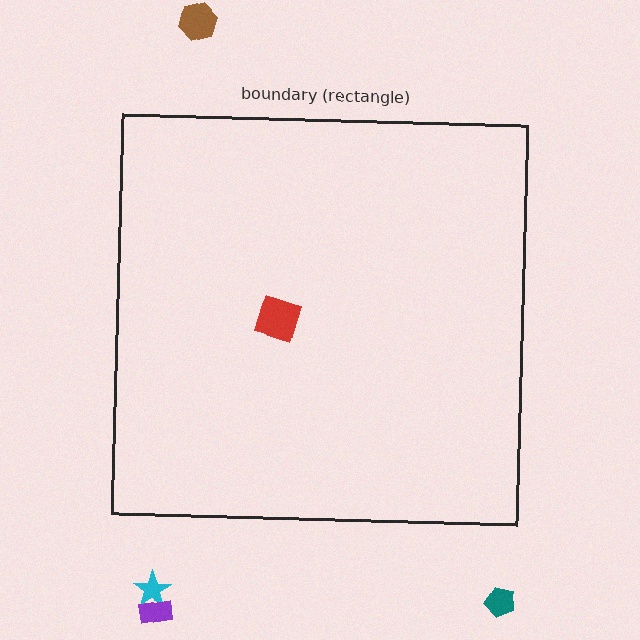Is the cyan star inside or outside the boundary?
Outside.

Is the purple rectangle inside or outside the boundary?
Outside.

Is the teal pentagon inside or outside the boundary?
Outside.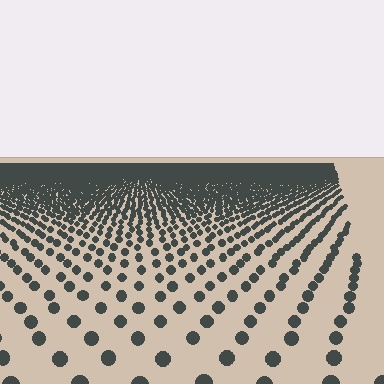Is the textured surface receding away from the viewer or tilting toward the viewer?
The surface is receding away from the viewer. Texture elements get smaller and denser toward the top.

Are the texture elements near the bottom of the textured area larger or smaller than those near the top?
Larger. Near the bottom, elements are closer to the viewer and appear at a bigger on-screen size.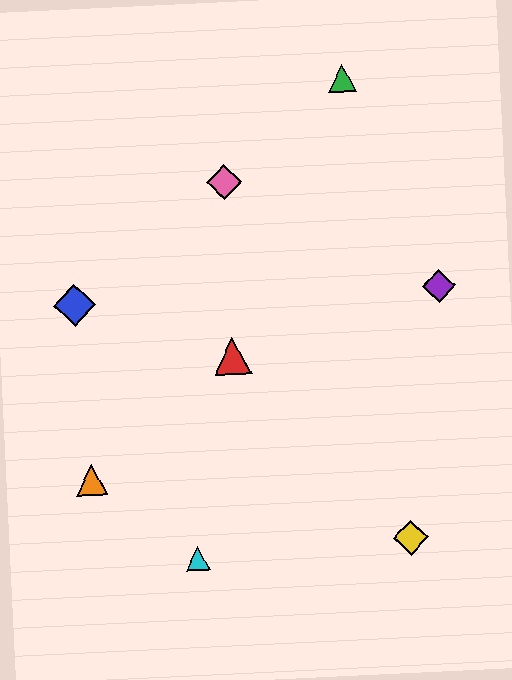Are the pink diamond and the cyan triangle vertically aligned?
No, the pink diamond is at x≈224 and the cyan triangle is at x≈198.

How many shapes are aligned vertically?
2 shapes (the red triangle, the pink diamond) are aligned vertically.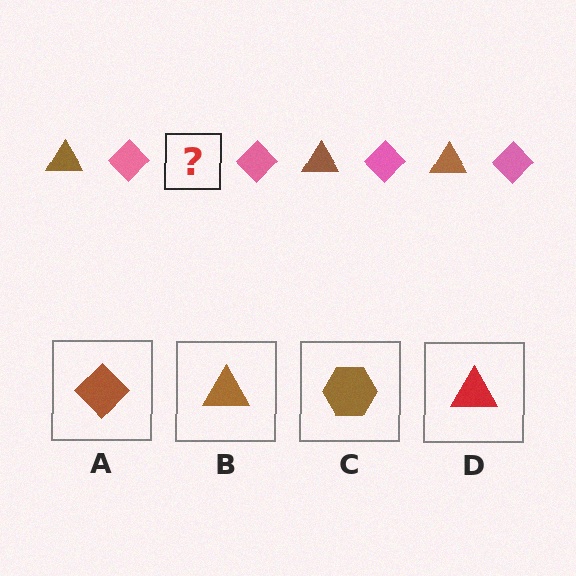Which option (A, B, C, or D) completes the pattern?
B.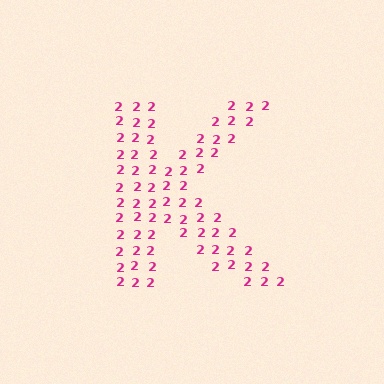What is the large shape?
The large shape is the letter K.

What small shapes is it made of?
It is made of small digit 2's.